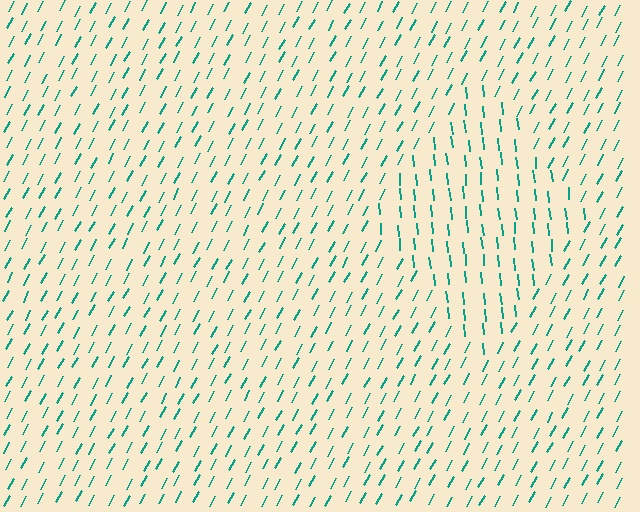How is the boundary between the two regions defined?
The boundary is defined purely by a change in line orientation (approximately 34 degrees difference). All lines are the same color and thickness.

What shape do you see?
I see a diamond.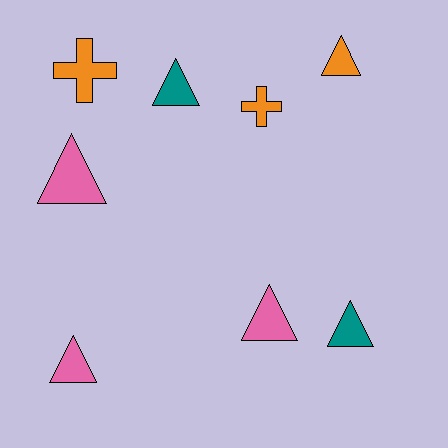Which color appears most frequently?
Pink, with 3 objects.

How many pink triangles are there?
There are 3 pink triangles.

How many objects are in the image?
There are 8 objects.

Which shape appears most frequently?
Triangle, with 6 objects.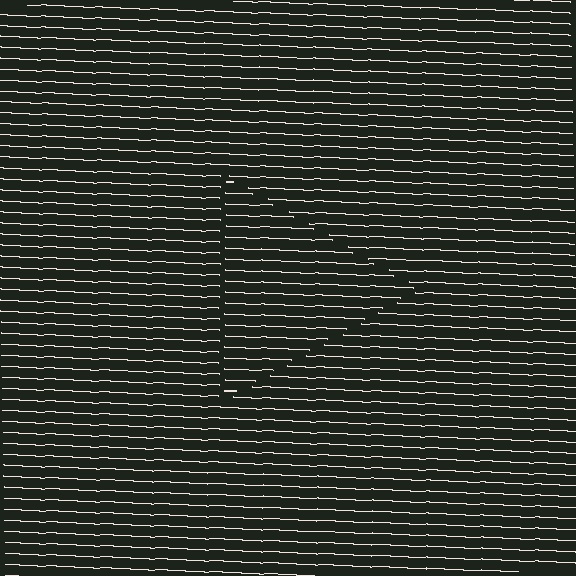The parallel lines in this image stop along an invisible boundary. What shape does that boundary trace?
An illusory triangle. The interior of the shape contains the same grating, shifted by half a period — the contour is defined by the phase discontinuity where line-ends from the inner and outer gratings abut.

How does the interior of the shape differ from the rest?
The interior of the shape contains the same grating, shifted by half a period — the contour is defined by the phase discontinuity where line-ends from the inner and outer gratings abut.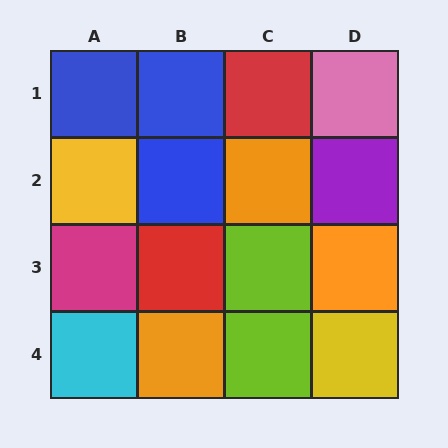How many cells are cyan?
1 cell is cyan.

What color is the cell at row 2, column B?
Blue.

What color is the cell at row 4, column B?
Orange.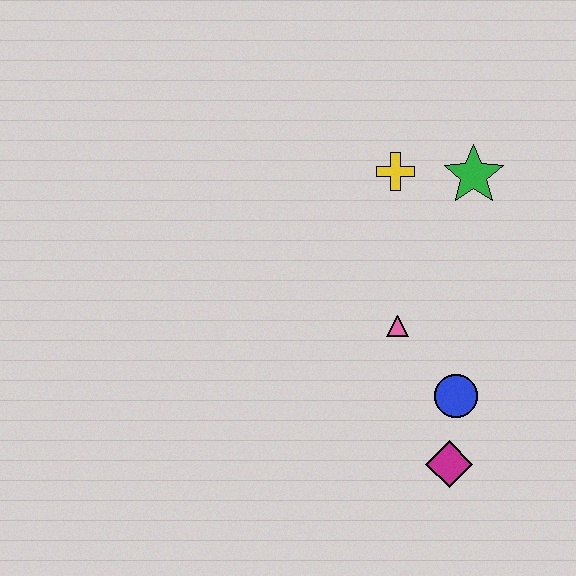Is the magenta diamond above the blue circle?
No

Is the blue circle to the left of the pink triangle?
No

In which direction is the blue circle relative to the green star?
The blue circle is below the green star.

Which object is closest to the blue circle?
The magenta diamond is closest to the blue circle.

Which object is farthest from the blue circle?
The yellow cross is farthest from the blue circle.